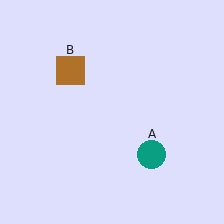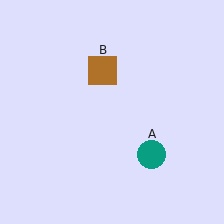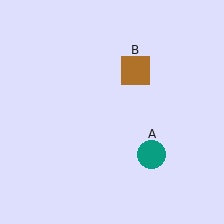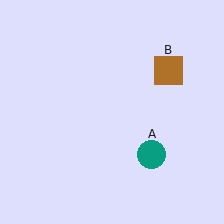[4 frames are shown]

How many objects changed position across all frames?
1 object changed position: brown square (object B).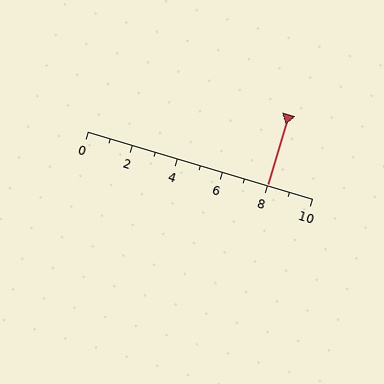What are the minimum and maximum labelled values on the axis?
The axis runs from 0 to 10.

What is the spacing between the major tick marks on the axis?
The major ticks are spaced 2 apart.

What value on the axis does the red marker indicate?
The marker indicates approximately 8.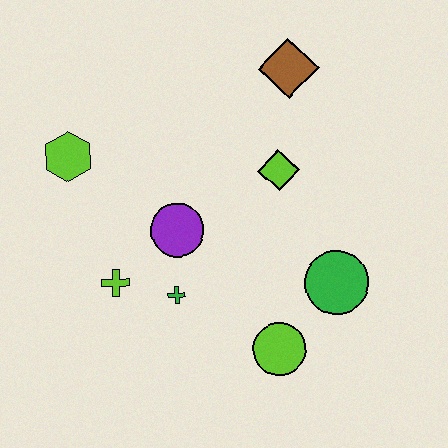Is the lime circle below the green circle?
Yes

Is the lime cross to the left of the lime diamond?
Yes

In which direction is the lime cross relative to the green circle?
The lime cross is to the left of the green circle.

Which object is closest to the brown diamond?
The lime diamond is closest to the brown diamond.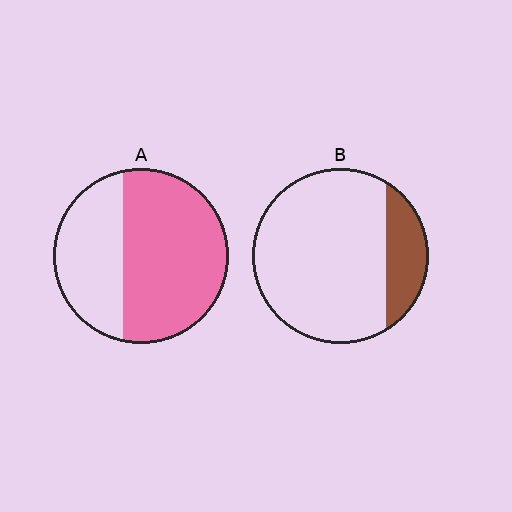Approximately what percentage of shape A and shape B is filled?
A is approximately 65% and B is approximately 20%.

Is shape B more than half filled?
No.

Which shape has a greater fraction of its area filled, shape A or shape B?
Shape A.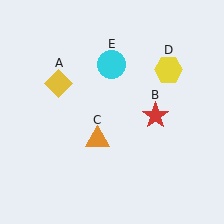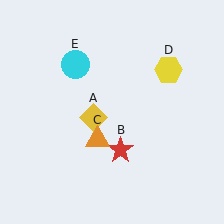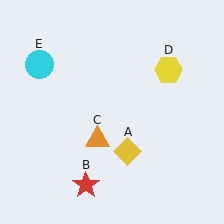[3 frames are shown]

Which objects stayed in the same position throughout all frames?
Orange triangle (object C) and yellow hexagon (object D) remained stationary.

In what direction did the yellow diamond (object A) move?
The yellow diamond (object A) moved down and to the right.